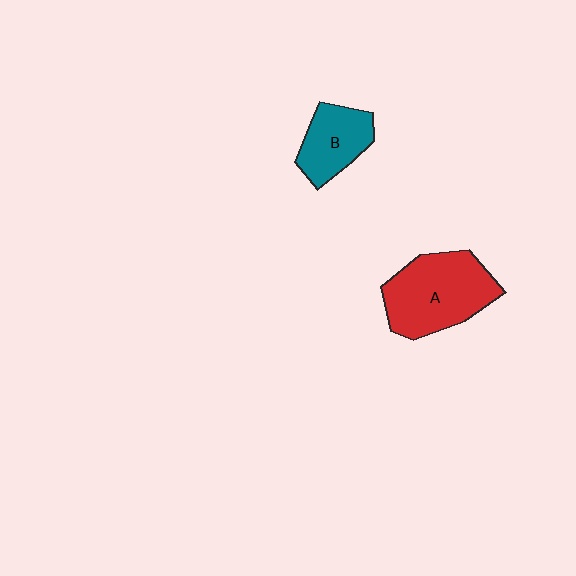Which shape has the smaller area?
Shape B (teal).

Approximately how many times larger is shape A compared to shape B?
Approximately 1.7 times.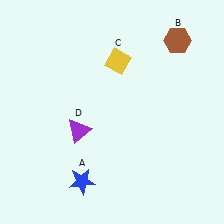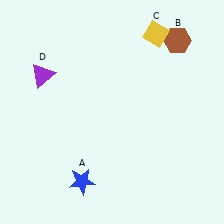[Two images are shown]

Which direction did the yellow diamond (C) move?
The yellow diamond (C) moved right.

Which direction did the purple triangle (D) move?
The purple triangle (D) moved up.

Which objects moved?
The objects that moved are: the yellow diamond (C), the purple triangle (D).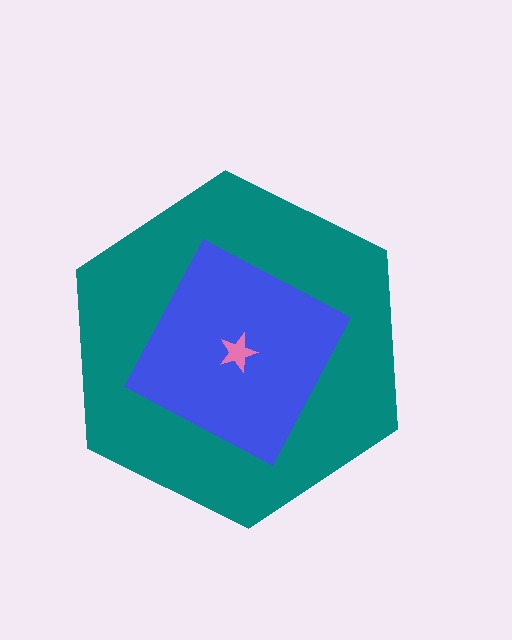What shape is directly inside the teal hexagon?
The blue square.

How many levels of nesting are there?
3.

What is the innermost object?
The pink star.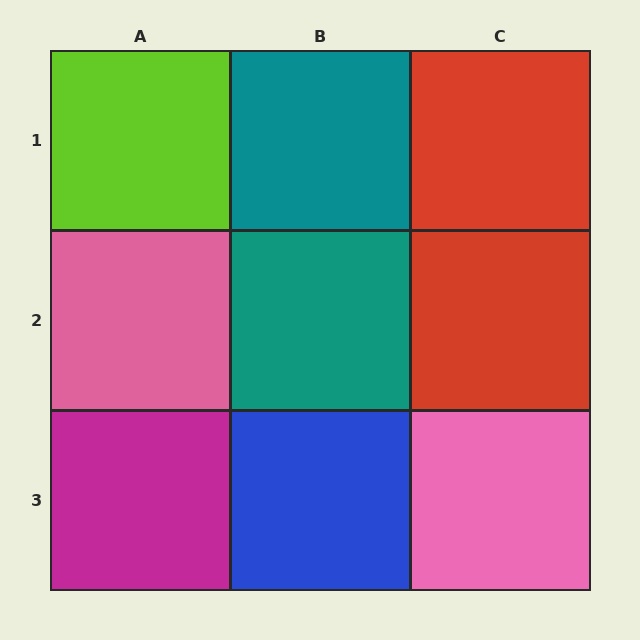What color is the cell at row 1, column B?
Teal.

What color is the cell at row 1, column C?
Red.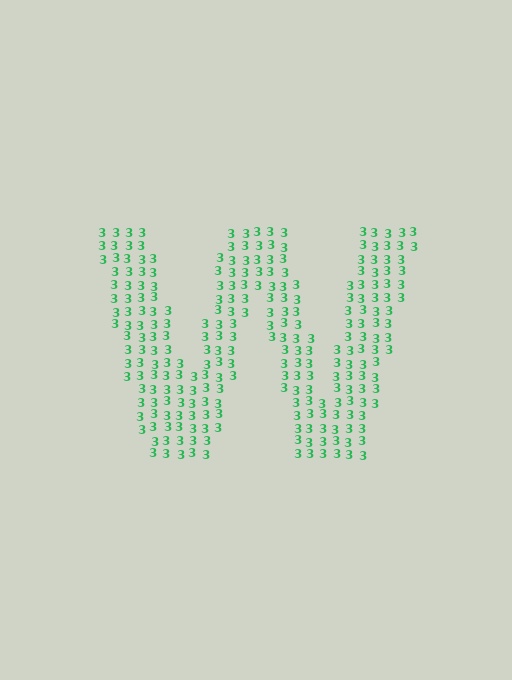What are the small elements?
The small elements are digit 3's.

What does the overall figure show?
The overall figure shows the letter W.